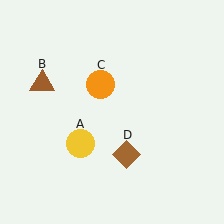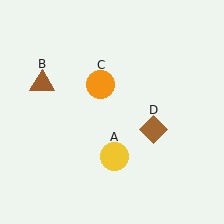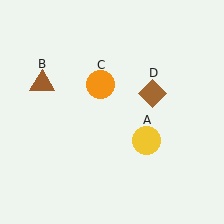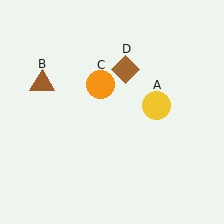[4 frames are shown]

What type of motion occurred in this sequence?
The yellow circle (object A), brown diamond (object D) rotated counterclockwise around the center of the scene.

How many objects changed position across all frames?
2 objects changed position: yellow circle (object A), brown diamond (object D).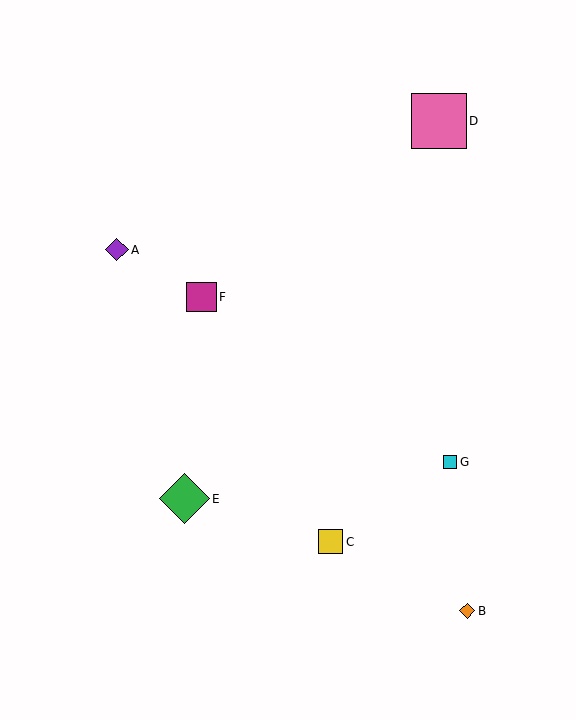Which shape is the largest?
The pink square (labeled D) is the largest.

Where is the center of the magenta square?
The center of the magenta square is at (201, 297).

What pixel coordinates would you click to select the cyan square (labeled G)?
Click at (450, 462) to select the cyan square G.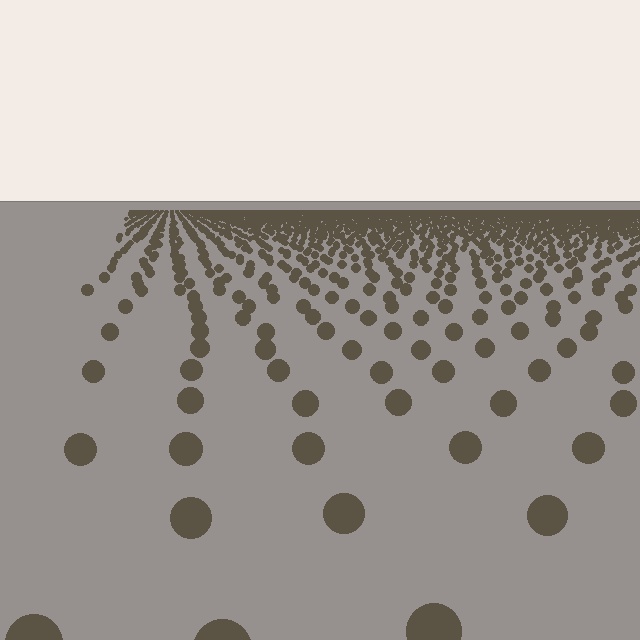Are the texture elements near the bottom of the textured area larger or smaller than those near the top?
Larger. Near the bottom, elements are closer to the viewer and appear at a bigger on-screen size.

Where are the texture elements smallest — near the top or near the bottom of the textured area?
Near the top.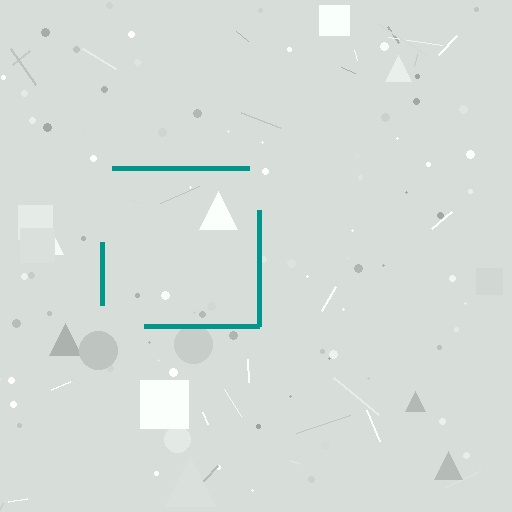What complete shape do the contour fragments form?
The contour fragments form a square.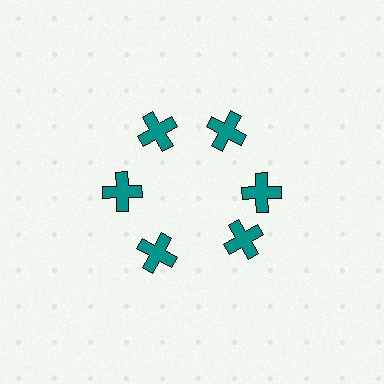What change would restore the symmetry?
The symmetry would be restored by rotating it back into even spacing with its neighbors so that all 6 crosses sit at equal angles and equal distance from the center.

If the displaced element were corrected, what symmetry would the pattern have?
It would have 6-fold rotational symmetry — the pattern would map onto itself every 60 degrees.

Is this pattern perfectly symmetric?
No. The 6 teal crosses are arranged in a ring, but one element near the 5 o'clock position is rotated out of alignment along the ring, breaking the 6-fold rotational symmetry.